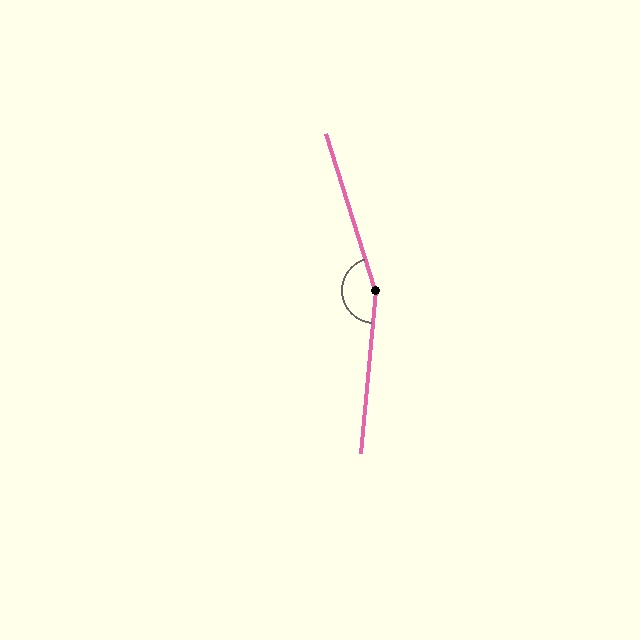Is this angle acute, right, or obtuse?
It is obtuse.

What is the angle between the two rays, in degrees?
Approximately 157 degrees.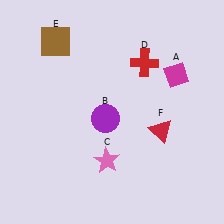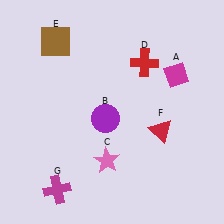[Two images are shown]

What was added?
A magenta cross (G) was added in Image 2.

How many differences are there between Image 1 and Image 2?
There is 1 difference between the two images.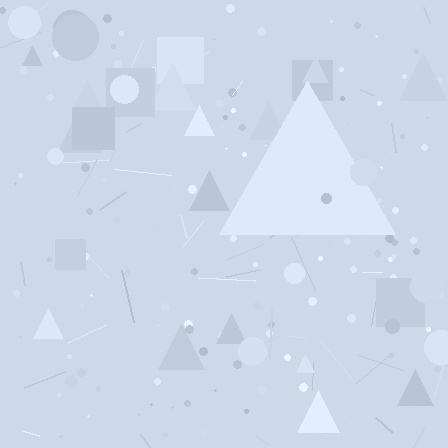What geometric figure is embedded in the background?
A triangle is embedded in the background.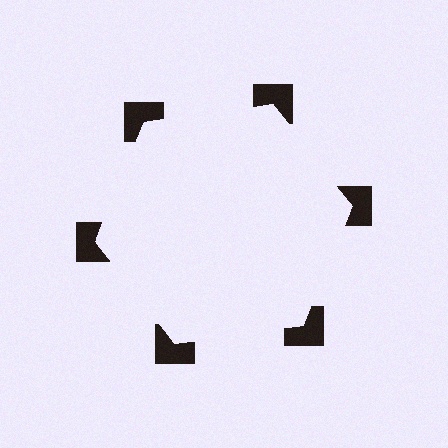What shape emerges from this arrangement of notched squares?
An illusory hexagon — its edges are inferred from the aligned wedge cuts in the notched squares, not physically drawn.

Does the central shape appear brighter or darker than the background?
It typically appears slightly brighter than the background, even though no actual brightness change is drawn.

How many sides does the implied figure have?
6 sides.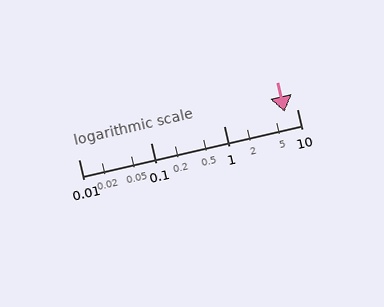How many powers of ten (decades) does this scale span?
The scale spans 3 decades, from 0.01 to 10.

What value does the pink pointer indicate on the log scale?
The pointer indicates approximately 6.7.